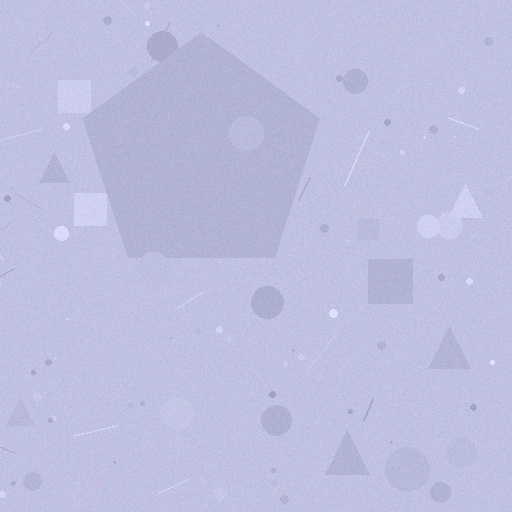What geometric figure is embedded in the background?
A pentagon is embedded in the background.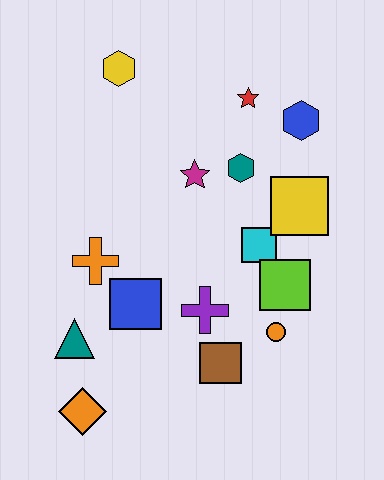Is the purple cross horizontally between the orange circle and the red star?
No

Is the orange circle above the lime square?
No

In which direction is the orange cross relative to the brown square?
The orange cross is to the left of the brown square.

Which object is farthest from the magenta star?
The orange diamond is farthest from the magenta star.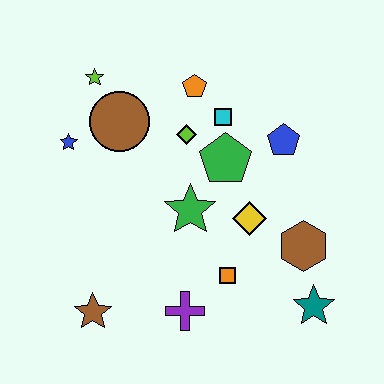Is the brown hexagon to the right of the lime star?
Yes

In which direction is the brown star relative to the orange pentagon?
The brown star is below the orange pentagon.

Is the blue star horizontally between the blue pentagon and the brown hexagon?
No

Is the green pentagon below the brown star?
No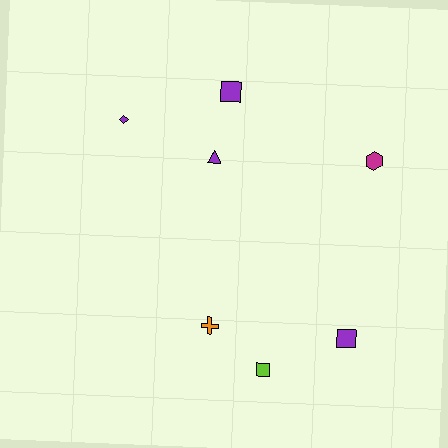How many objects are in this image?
There are 7 objects.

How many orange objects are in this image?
There is 1 orange object.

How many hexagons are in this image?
There is 1 hexagon.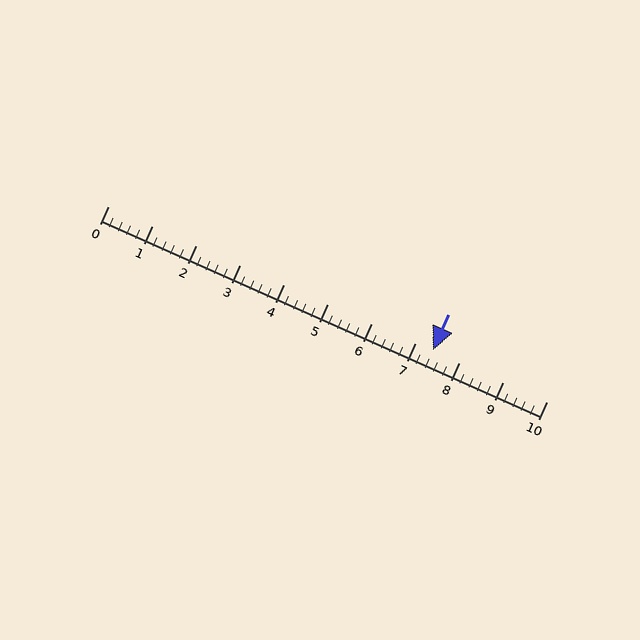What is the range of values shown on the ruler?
The ruler shows values from 0 to 10.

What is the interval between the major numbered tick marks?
The major tick marks are spaced 1 units apart.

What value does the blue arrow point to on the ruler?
The blue arrow points to approximately 7.4.